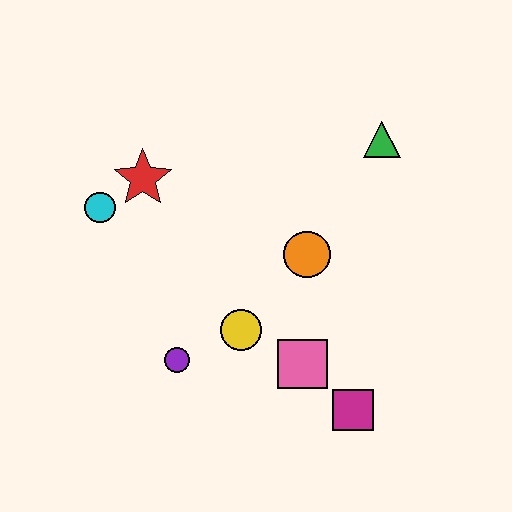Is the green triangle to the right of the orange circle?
Yes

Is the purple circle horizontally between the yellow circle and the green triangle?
No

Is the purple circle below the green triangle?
Yes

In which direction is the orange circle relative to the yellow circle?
The orange circle is above the yellow circle.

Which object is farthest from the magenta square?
The cyan circle is farthest from the magenta square.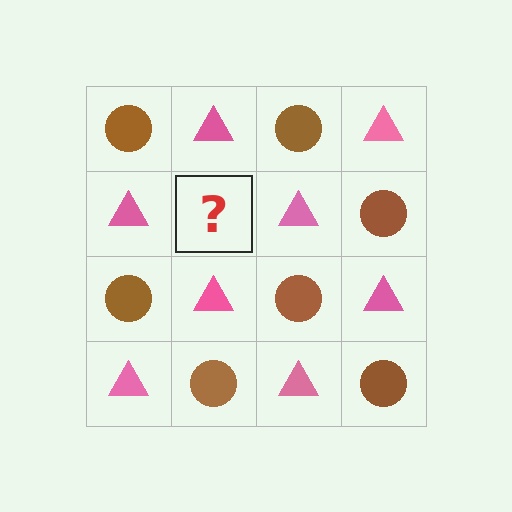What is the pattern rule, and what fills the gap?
The rule is that it alternates brown circle and pink triangle in a checkerboard pattern. The gap should be filled with a brown circle.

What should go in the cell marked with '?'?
The missing cell should contain a brown circle.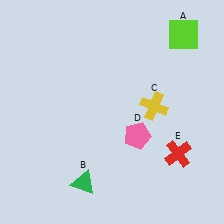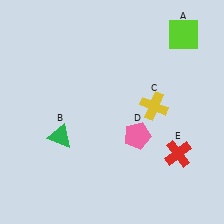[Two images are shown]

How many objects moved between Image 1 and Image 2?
1 object moved between the two images.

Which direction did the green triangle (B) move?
The green triangle (B) moved up.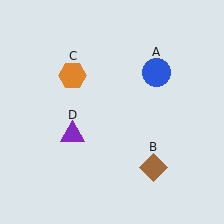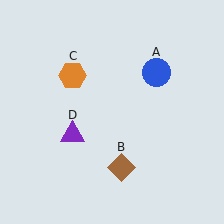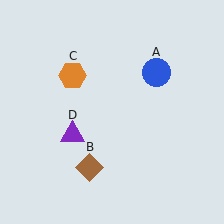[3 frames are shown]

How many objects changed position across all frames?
1 object changed position: brown diamond (object B).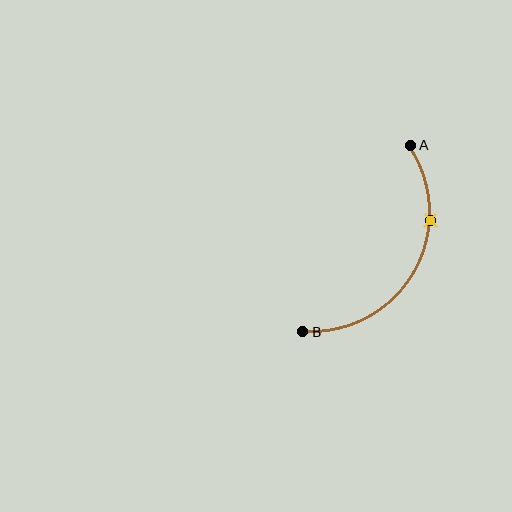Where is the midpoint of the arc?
The arc midpoint is the point on the curve farthest from the straight line joining A and B. It sits to the right of that line.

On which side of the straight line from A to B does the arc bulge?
The arc bulges to the right of the straight line connecting A and B.